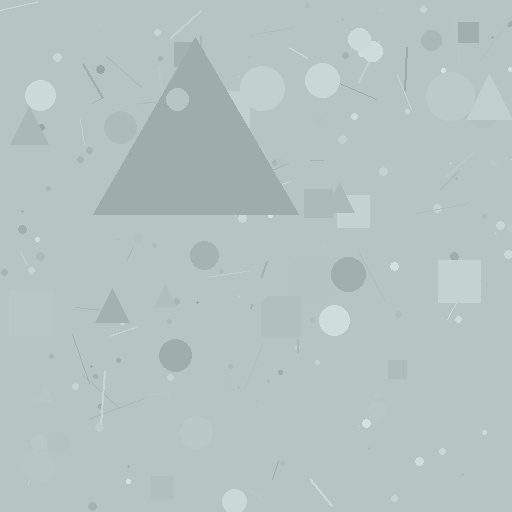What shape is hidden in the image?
A triangle is hidden in the image.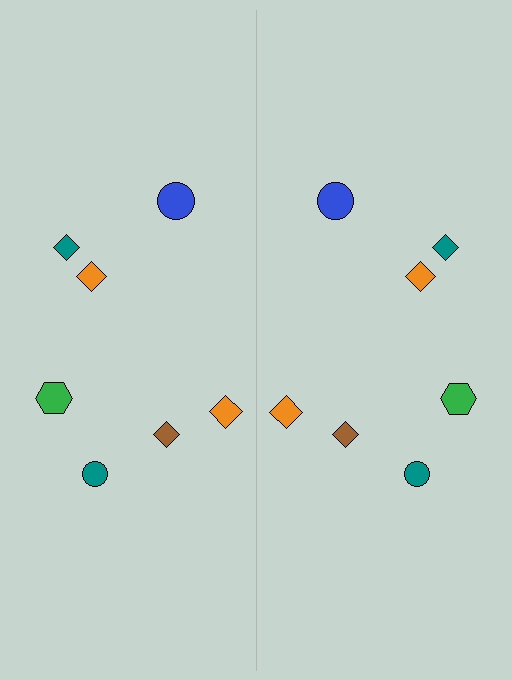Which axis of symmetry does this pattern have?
The pattern has a vertical axis of symmetry running through the center of the image.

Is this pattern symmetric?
Yes, this pattern has bilateral (reflection) symmetry.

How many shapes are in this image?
There are 14 shapes in this image.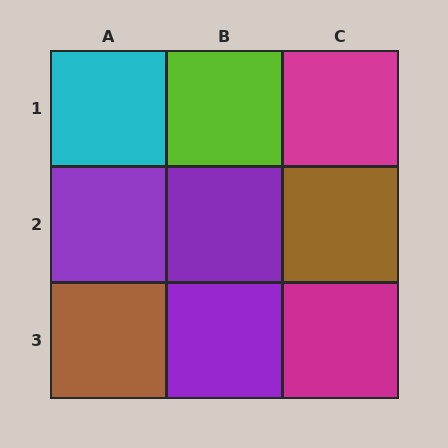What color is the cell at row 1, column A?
Cyan.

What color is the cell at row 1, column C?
Magenta.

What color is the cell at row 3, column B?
Purple.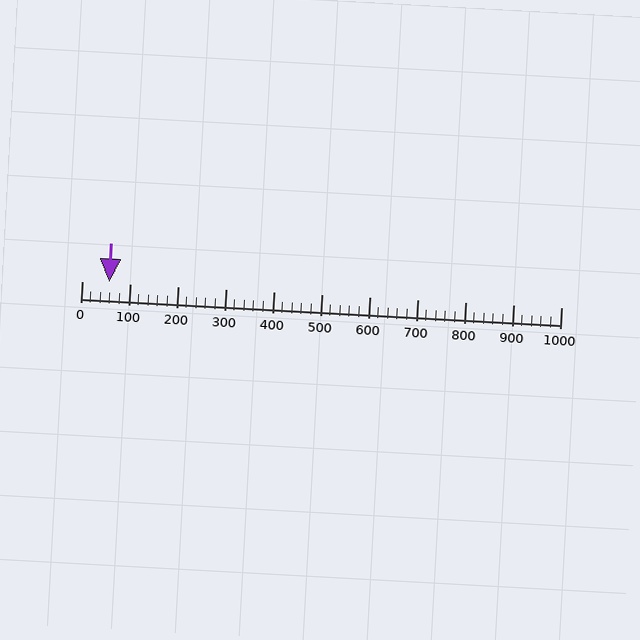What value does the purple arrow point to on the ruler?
The purple arrow points to approximately 58.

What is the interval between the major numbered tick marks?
The major tick marks are spaced 100 units apart.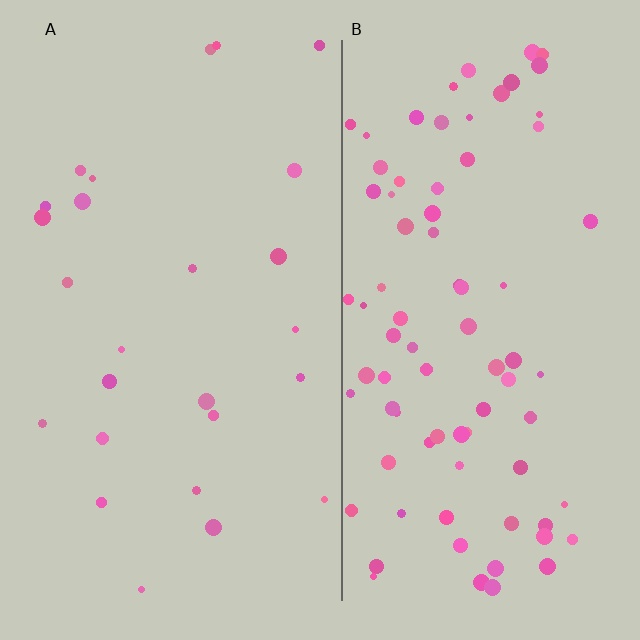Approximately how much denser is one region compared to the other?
Approximately 3.2× — region B over region A.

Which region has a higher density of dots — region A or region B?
B (the right).